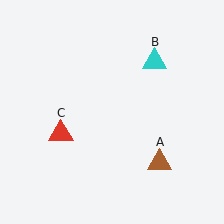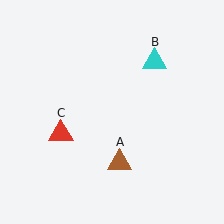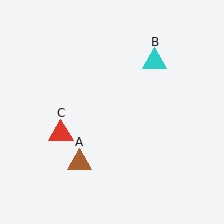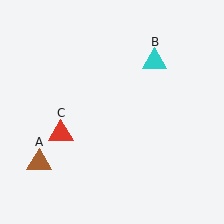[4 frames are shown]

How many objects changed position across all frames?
1 object changed position: brown triangle (object A).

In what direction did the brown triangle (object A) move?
The brown triangle (object A) moved left.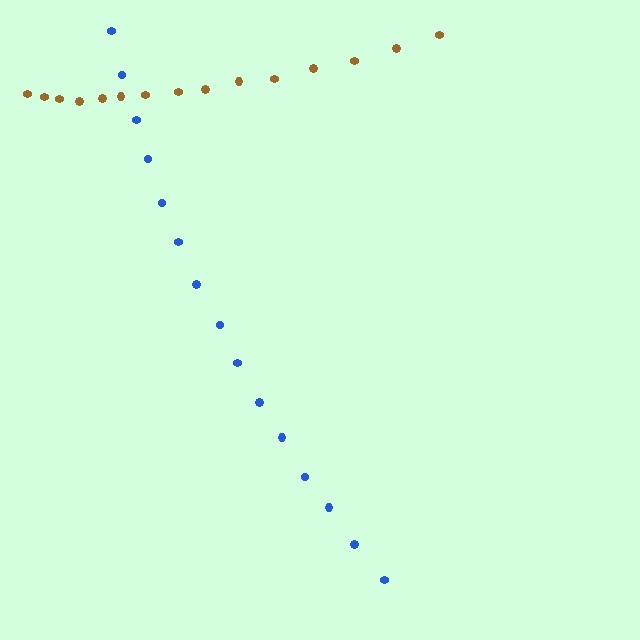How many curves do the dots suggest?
There are 2 distinct paths.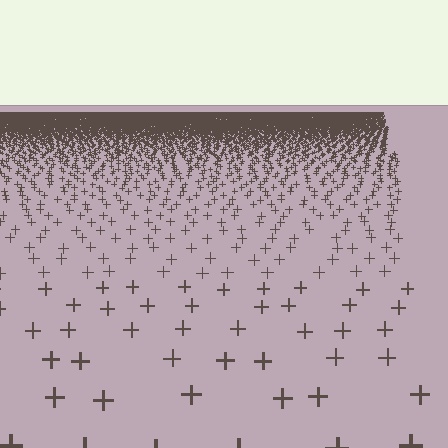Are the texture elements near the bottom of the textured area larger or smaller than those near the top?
Larger. Near the bottom, elements are closer to the viewer and appear at a bigger on-screen size.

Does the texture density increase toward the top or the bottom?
Density increases toward the top.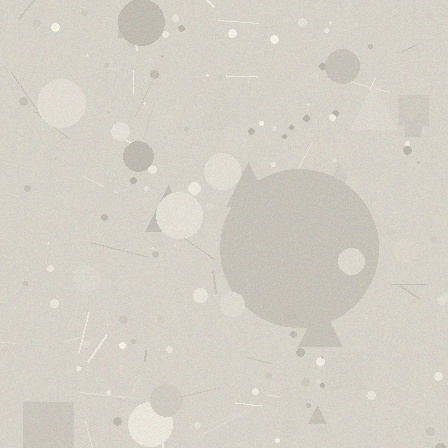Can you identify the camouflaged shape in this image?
The camouflaged shape is a circle.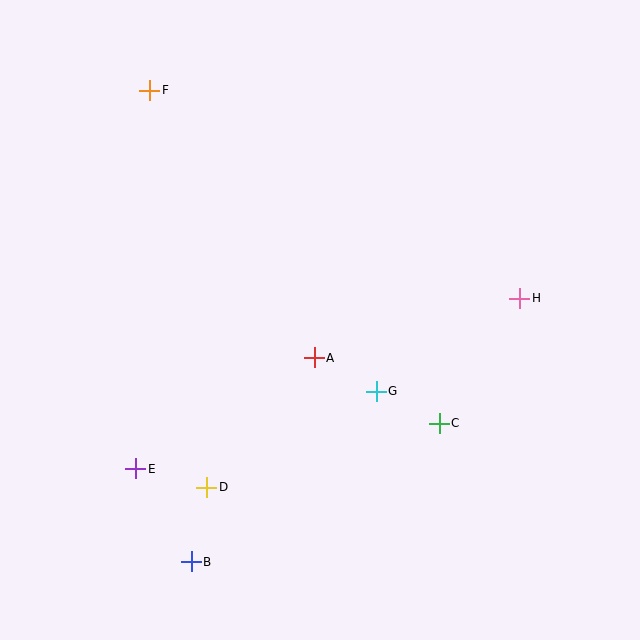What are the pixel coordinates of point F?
Point F is at (150, 90).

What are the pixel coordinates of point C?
Point C is at (439, 423).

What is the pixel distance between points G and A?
The distance between G and A is 71 pixels.